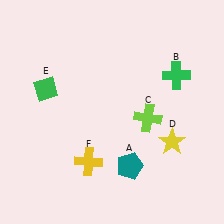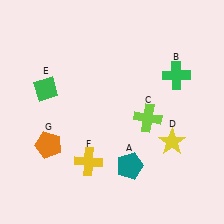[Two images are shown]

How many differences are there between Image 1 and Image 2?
There is 1 difference between the two images.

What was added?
An orange pentagon (G) was added in Image 2.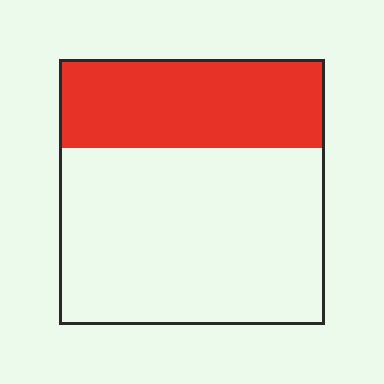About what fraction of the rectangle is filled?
About one third (1/3).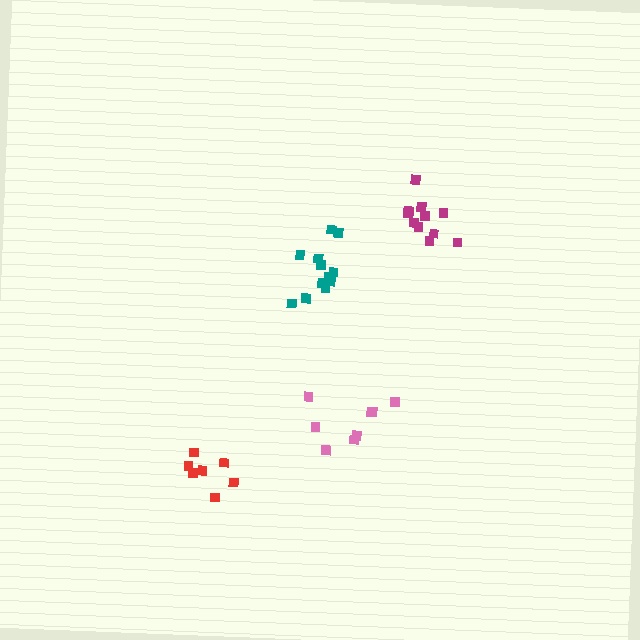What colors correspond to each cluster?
The clusters are colored: pink, magenta, teal, red.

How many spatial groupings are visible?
There are 4 spatial groupings.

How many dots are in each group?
Group 1: 8 dots, Group 2: 11 dots, Group 3: 12 dots, Group 4: 7 dots (38 total).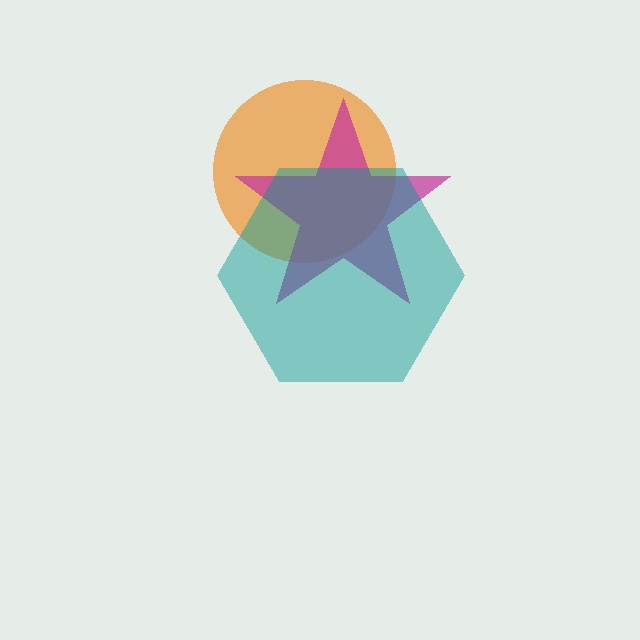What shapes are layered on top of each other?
The layered shapes are: an orange circle, a magenta star, a teal hexagon.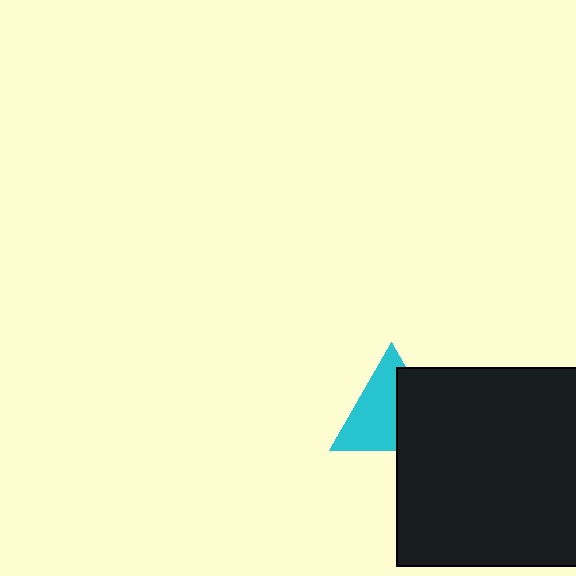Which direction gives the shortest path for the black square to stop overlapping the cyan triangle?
Moving right gives the shortest separation.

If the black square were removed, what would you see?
You would see the complete cyan triangle.